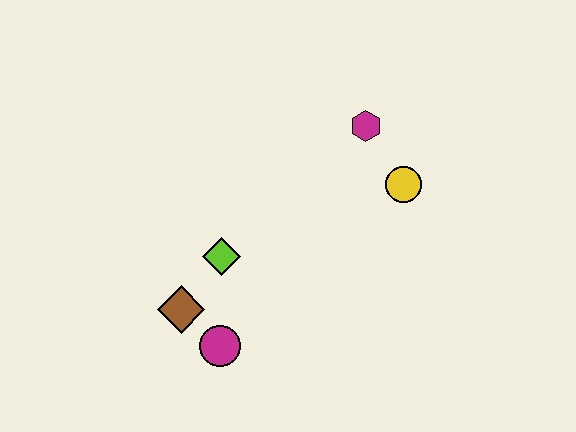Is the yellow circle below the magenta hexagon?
Yes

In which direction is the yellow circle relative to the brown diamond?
The yellow circle is to the right of the brown diamond.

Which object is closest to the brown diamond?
The magenta circle is closest to the brown diamond.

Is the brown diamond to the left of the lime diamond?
Yes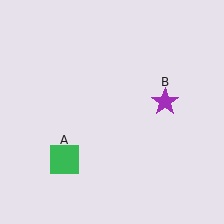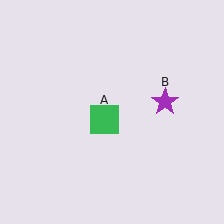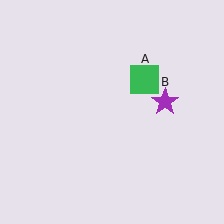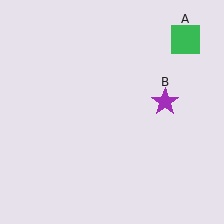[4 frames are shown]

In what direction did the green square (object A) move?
The green square (object A) moved up and to the right.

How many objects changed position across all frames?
1 object changed position: green square (object A).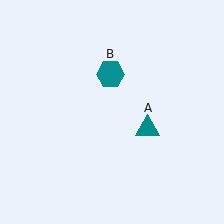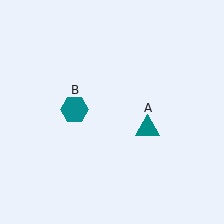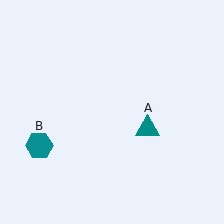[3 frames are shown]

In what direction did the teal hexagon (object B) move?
The teal hexagon (object B) moved down and to the left.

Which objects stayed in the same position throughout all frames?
Teal triangle (object A) remained stationary.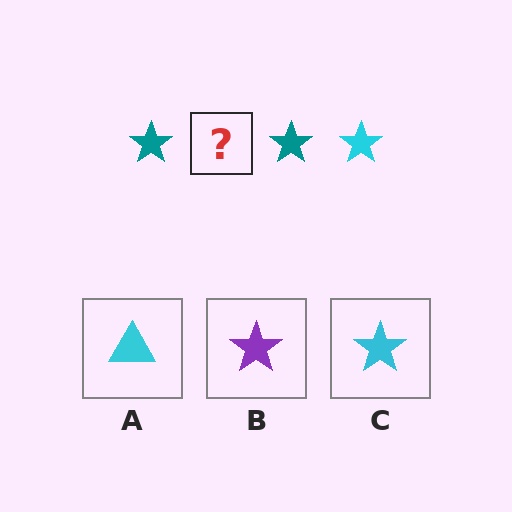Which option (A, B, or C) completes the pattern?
C.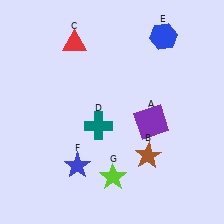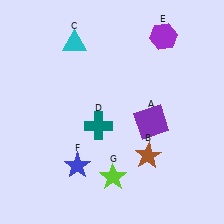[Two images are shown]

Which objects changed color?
C changed from red to cyan. E changed from blue to purple.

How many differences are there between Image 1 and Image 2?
There are 2 differences between the two images.